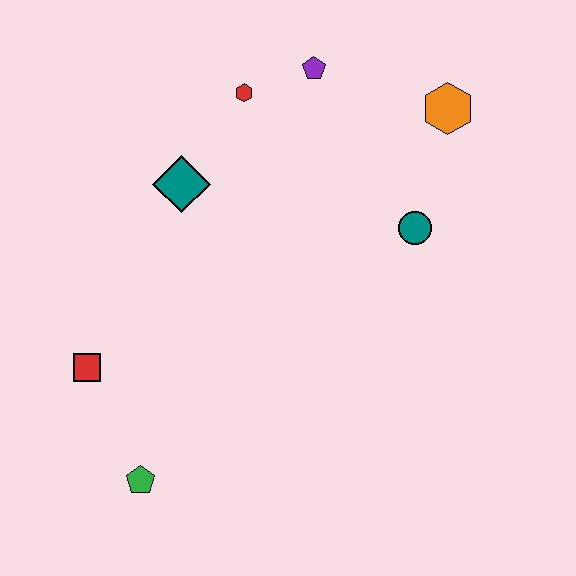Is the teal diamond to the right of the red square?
Yes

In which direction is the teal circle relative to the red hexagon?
The teal circle is to the right of the red hexagon.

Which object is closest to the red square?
The green pentagon is closest to the red square.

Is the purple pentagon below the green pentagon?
No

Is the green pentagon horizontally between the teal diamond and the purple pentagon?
No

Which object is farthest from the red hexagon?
The green pentagon is farthest from the red hexagon.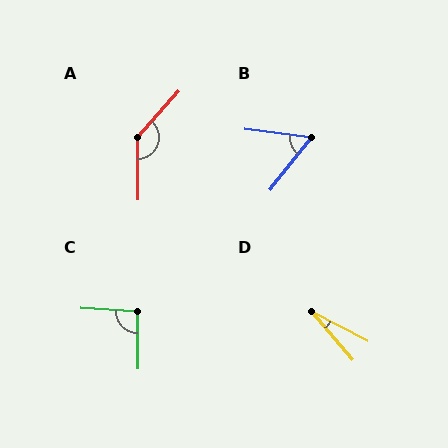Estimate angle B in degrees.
Approximately 59 degrees.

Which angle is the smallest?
D, at approximately 22 degrees.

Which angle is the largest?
A, at approximately 137 degrees.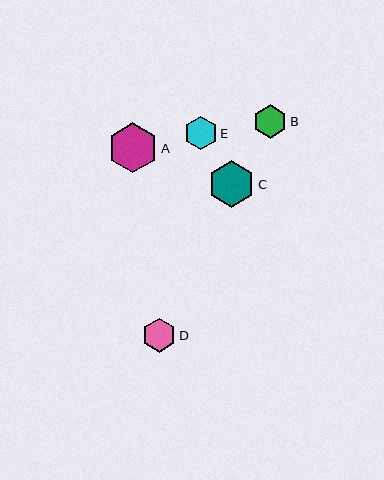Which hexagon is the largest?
Hexagon A is the largest with a size of approximately 50 pixels.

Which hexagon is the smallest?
Hexagon E is the smallest with a size of approximately 33 pixels.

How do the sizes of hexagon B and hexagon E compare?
Hexagon B and hexagon E are approximately the same size.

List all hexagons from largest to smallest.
From largest to smallest: A, C, D, B, E.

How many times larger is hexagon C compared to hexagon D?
Hexagon C is approximately 1.4 times the size of hexagon D.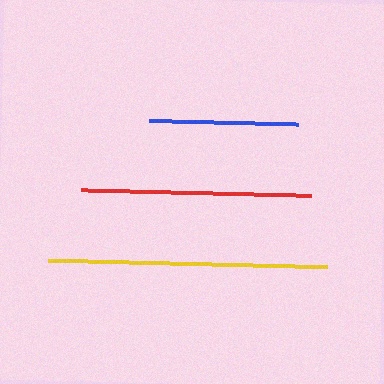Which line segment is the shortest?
The blue line is the shortest at approximately 149 pixels.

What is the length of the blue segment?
The blue segment is approximately 149 pixels long.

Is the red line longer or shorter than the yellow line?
The yellow line is longer than the red line.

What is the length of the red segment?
The red segment is approximately 230 pixels long.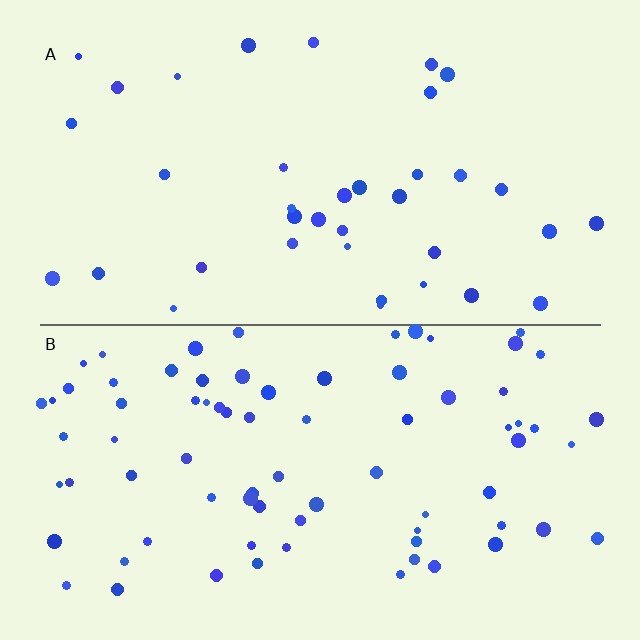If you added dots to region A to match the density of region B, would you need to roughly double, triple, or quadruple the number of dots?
Approximately double.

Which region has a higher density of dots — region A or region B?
B (the bottom).